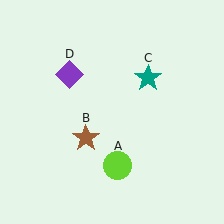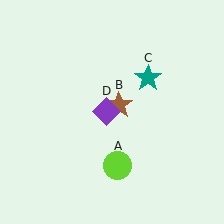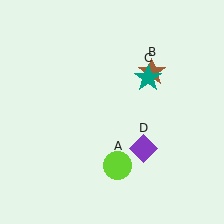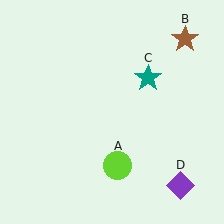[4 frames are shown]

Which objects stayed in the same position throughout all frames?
Lime circle (object A) and teal star (object C) remained stationary.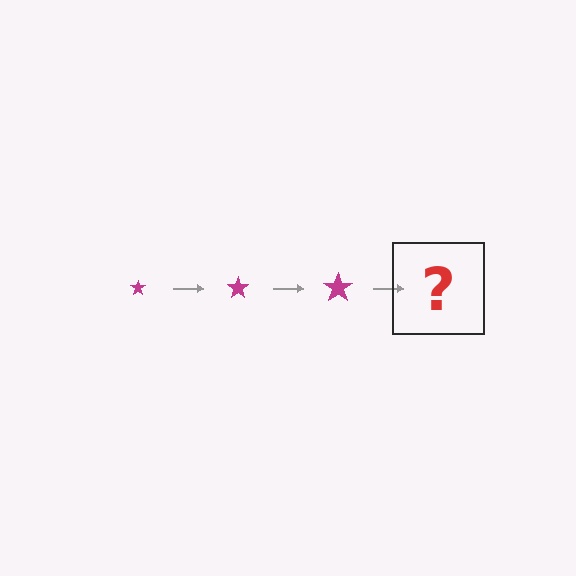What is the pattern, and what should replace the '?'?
The pattern is that the star gets progressively larger each step. The '?' should be a magenta star, larger than the previous one.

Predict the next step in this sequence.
The next step is a magenta star, larger than the previous one.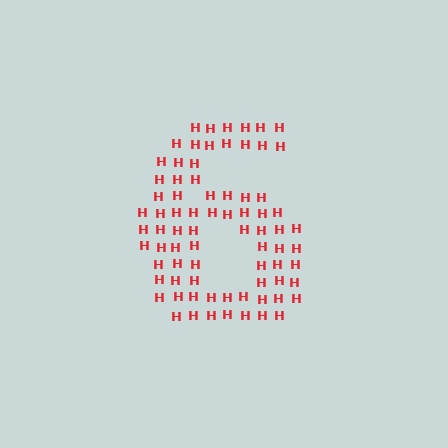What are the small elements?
The small elements are letter H's.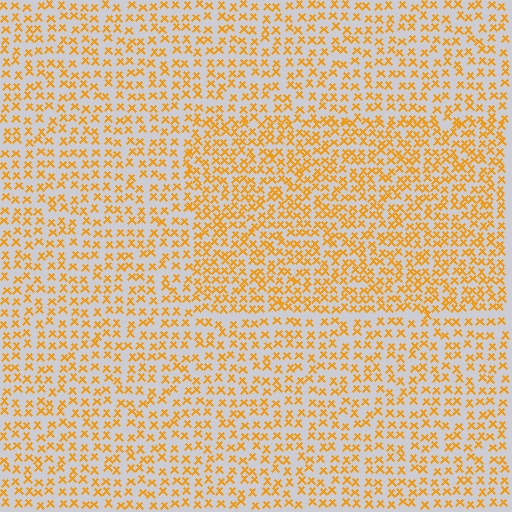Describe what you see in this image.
The image contains small orange elements arranged at two different densities. A rectangle-shaped region is visible where the elements are more densely packed than the surrounding area.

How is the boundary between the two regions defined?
The boundary is defined by a change in element density (approximately 1.5x ratio). All elements are the same color, size, and shape.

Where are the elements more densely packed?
The elements are more densely packed inside the rectangle boundary.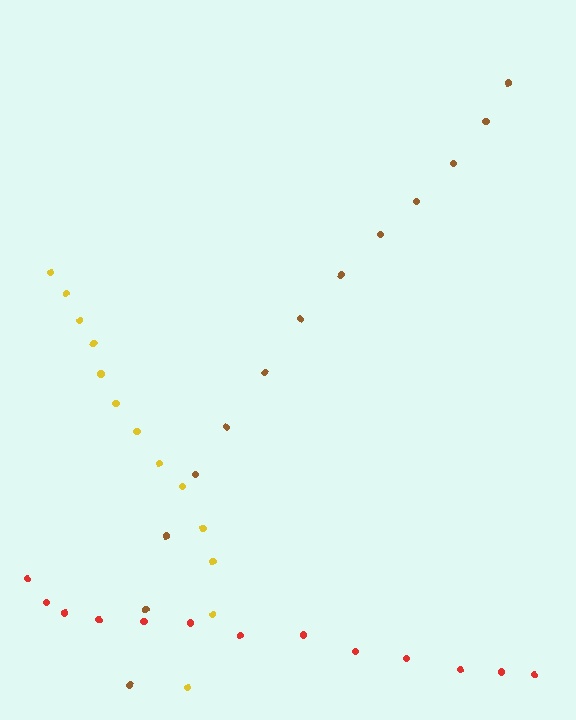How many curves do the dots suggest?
There are 3 distinct paths.